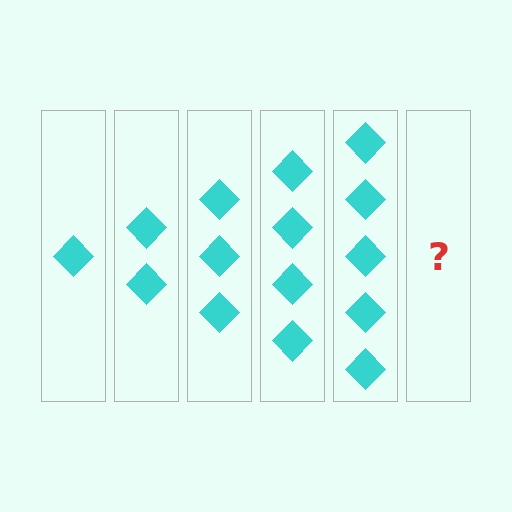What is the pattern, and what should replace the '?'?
The pattern is that each step adds one more diamond. The '?' should be 6 diamonds.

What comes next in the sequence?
The next element should be 6 diamonds.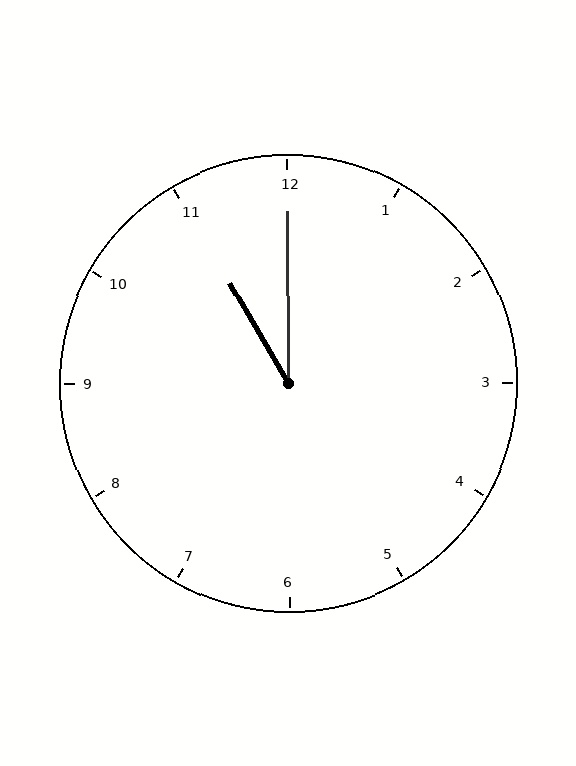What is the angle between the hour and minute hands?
Approximately 30 degrees.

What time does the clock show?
11:00.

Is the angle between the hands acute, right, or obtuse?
It is acute.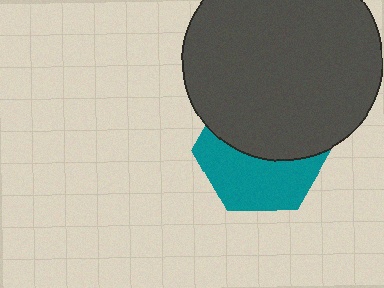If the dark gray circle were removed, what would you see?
You would see the complete teal hexagon.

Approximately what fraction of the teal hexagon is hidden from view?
Roughly 53% of the teal hexagon is hidden behind the dark gray circle.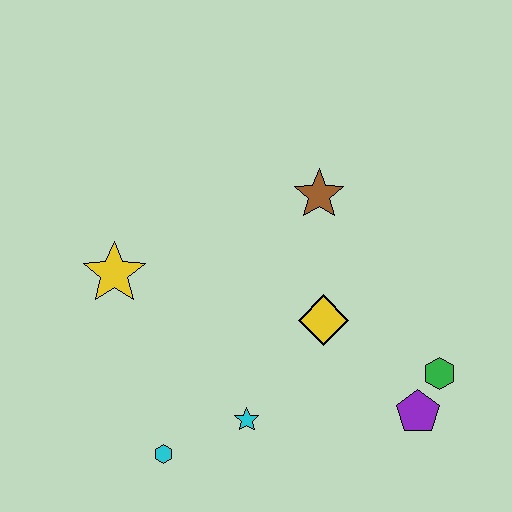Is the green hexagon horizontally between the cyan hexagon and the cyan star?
No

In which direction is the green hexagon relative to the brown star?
The green hexagon is below the brown star.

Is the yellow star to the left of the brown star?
Yes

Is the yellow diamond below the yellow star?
Yes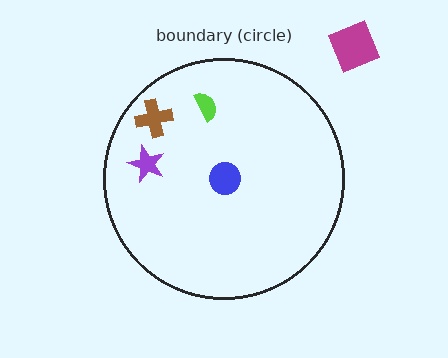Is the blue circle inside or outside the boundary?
Inside.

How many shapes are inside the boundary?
4 inside, 1 outside.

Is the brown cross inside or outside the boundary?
Inside.